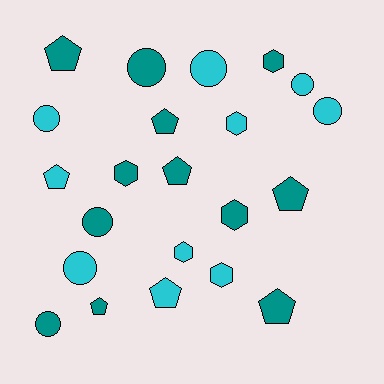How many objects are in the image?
There are 22 objects.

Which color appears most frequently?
Teal, with 12 objects.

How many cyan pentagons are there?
There are 2 cyan pentagons.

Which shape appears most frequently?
Circle, with 8 objects.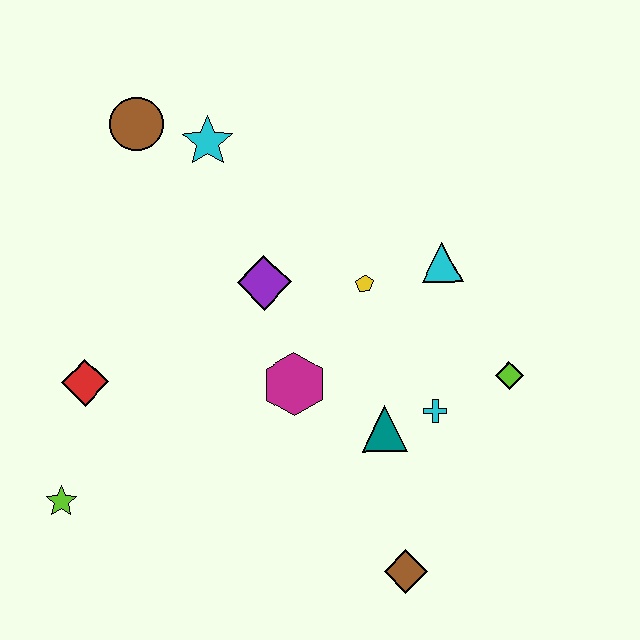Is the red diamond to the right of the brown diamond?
No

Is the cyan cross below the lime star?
No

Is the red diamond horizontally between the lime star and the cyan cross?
Yes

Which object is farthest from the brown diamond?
The brown circle is farthest from the brown diamond.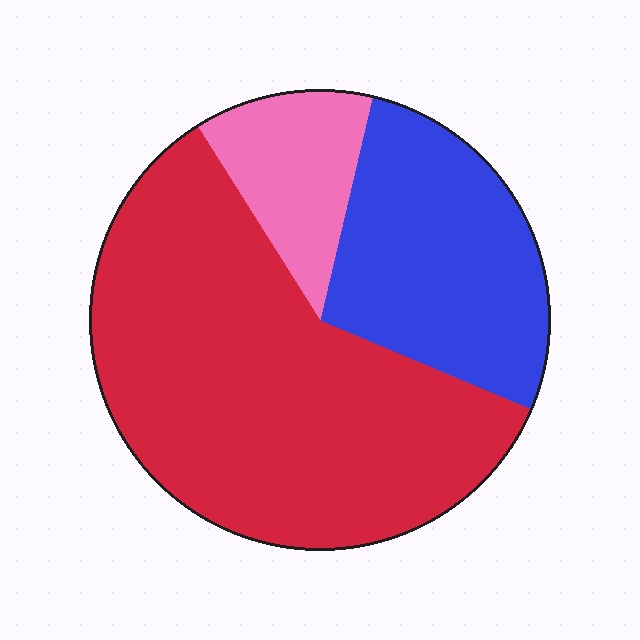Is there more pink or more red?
Red.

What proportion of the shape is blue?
Blue takes up about one quarter (1/4) of the shape.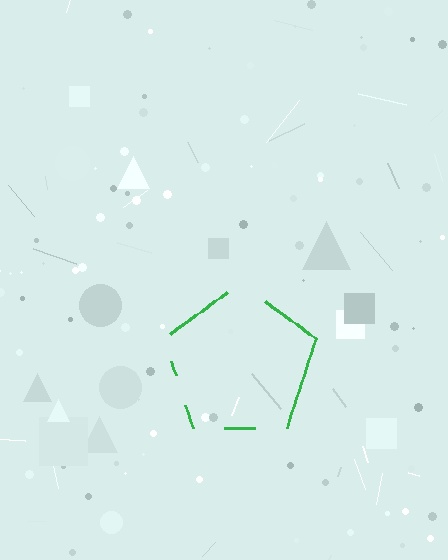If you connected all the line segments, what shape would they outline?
They would outline a pentagon.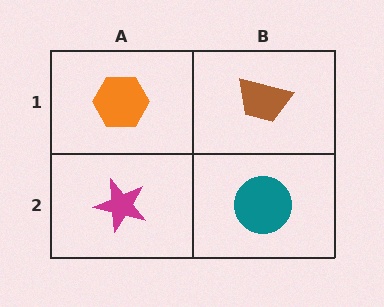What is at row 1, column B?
A brown trapezoid.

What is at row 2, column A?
A magenta star.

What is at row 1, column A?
An orange hexagon.